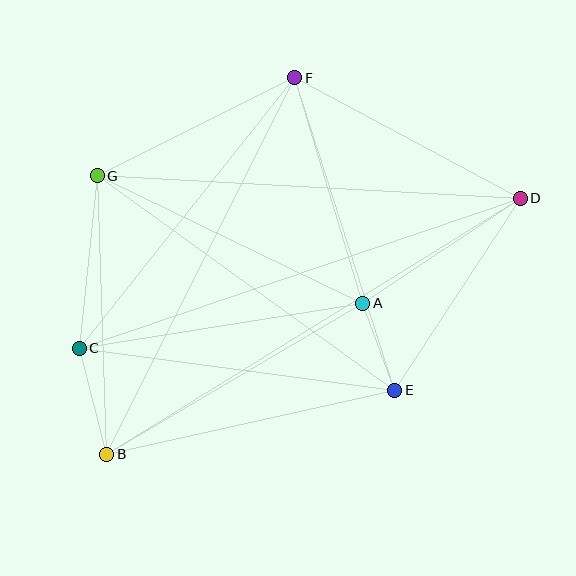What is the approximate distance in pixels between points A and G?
The distance between A and G is approximately 295 pixels.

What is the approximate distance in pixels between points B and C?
The distance between B and C is approximately 110 pixels.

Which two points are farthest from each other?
Points B and D are farthest from each other.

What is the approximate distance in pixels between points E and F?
The distance between E and F is approximately 328 pixels.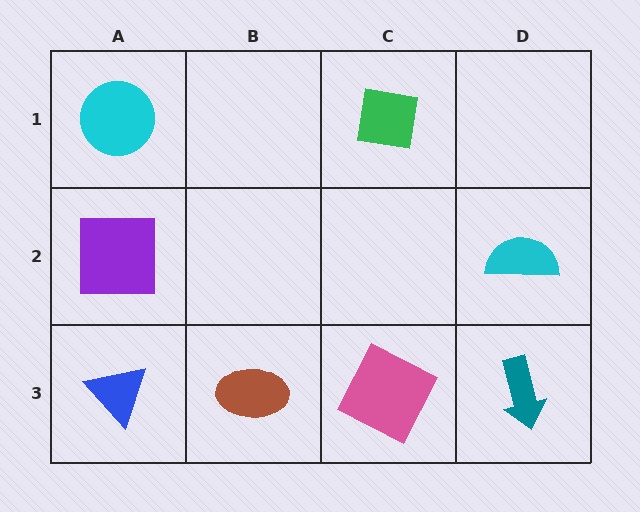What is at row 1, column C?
A green square.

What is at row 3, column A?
A blue triangle.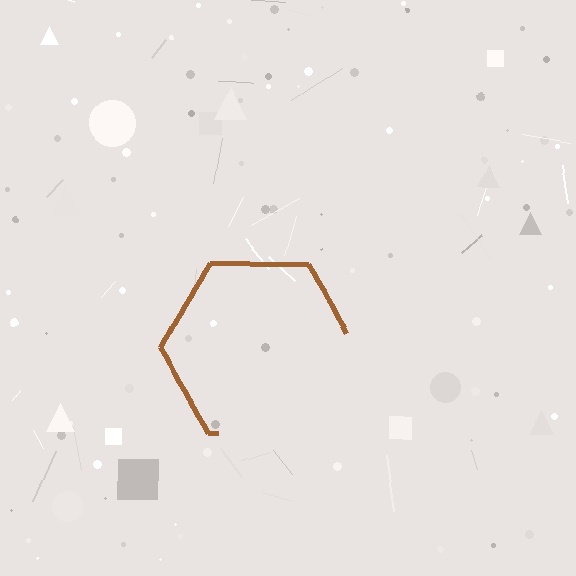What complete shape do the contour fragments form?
The contour fragments form a hexagon.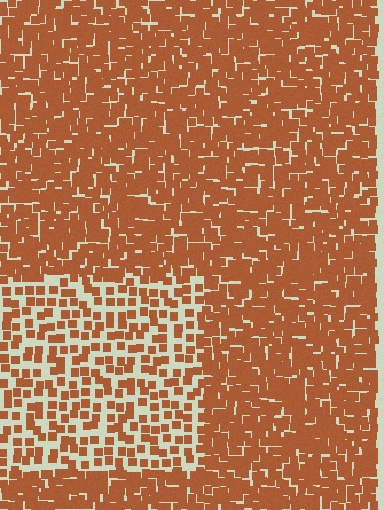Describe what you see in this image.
The image contains small brown elements arranged at two different densities. A rectangle-shaped region is visible where the elements are less densely packed than the surrounding area.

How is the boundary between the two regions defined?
The boundary is defined by a change in element density (approximately 2.1x ratio). All elements are the same color, size, and shape.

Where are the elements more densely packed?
The elements are more densely packed outside the rectangle boundary.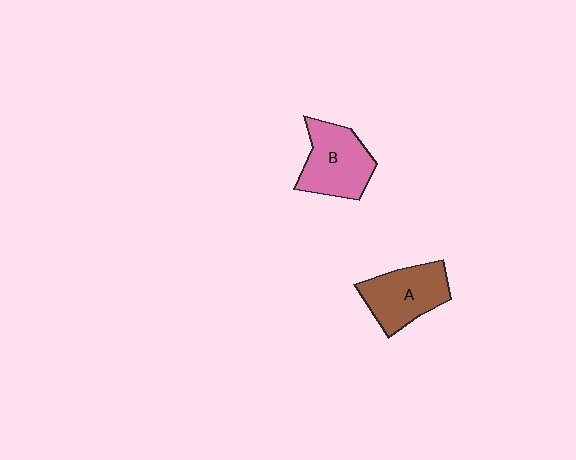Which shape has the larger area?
Shape B (pink).